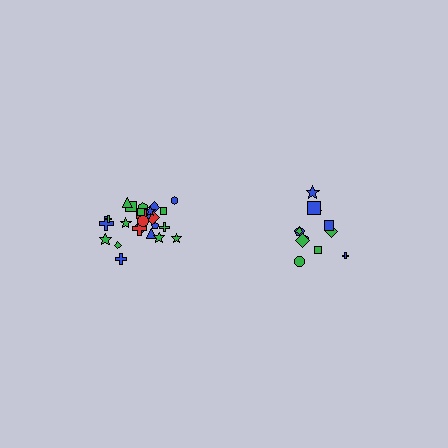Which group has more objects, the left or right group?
The left group.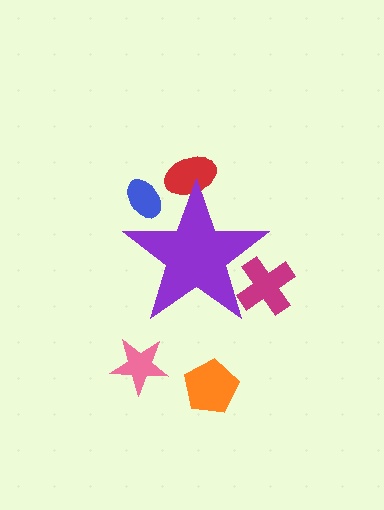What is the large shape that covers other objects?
A purple star.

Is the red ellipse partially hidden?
Yes, the red ellipse is partially hidden behind the purple star.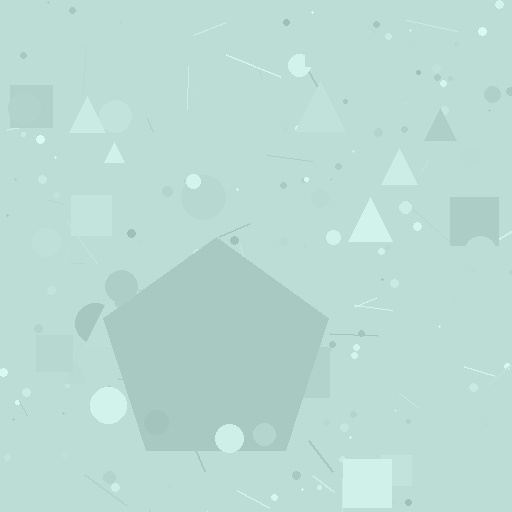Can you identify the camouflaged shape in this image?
The camouflaged shape is a pentagon.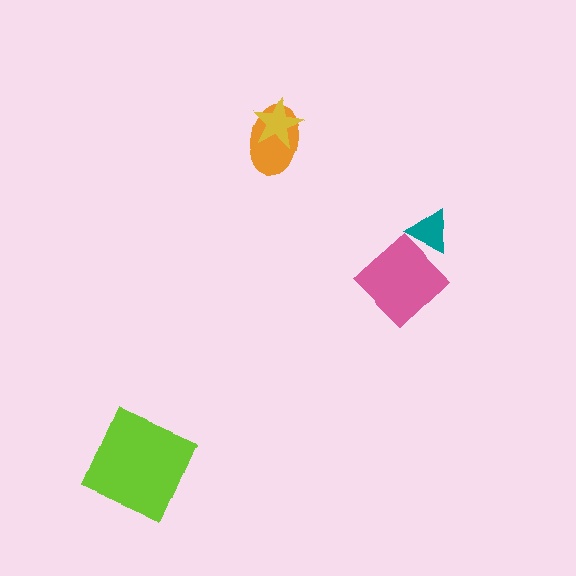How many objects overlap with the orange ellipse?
1 object overlaps with the orange ellipse.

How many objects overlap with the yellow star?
1 object overlaps with the yellow star.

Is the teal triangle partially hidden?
Yes, it is partially covered by another shape.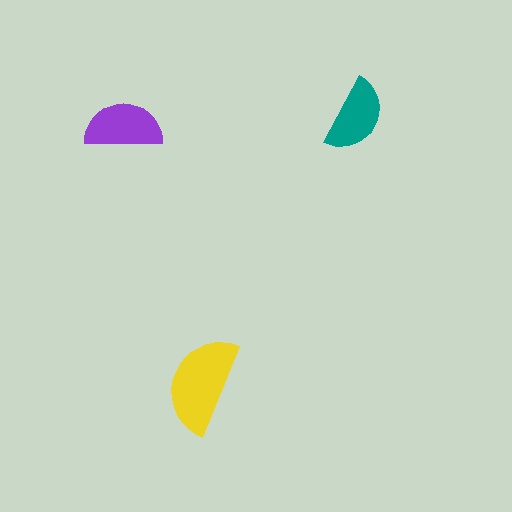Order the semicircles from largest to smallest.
the yellow one, the purple one, the teal one.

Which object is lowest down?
The yellow semicircle is bottommost.